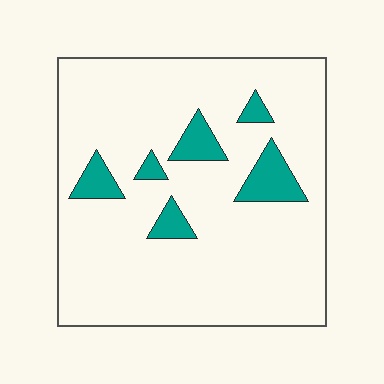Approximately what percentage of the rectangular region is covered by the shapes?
Approximately 10%.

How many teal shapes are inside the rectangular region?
6.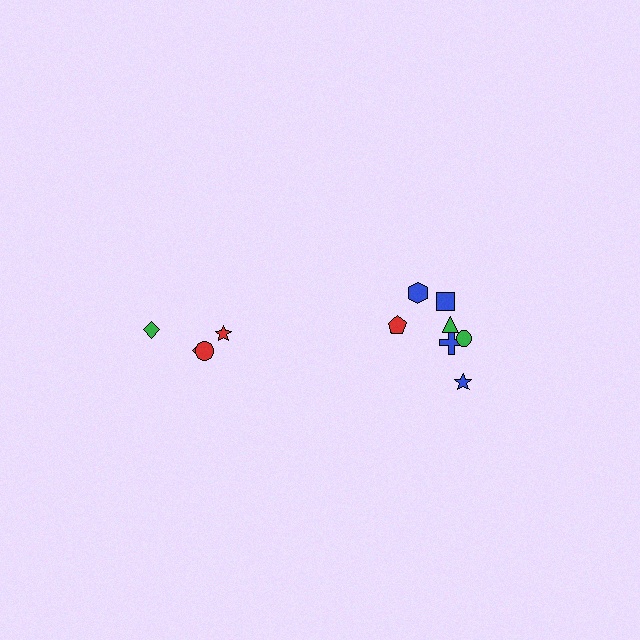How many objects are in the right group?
There are 7 objects.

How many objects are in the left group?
There are 4 objects.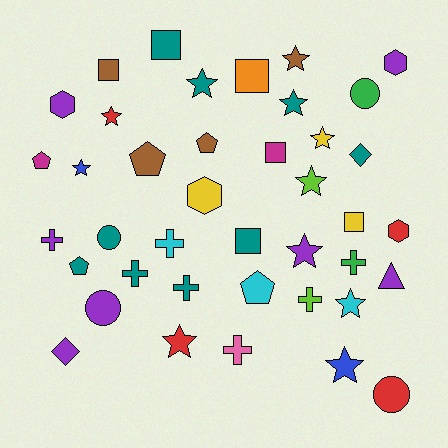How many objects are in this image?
There are 40 objects.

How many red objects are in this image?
There are 4 red objects.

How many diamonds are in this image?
There are 2 diamonds.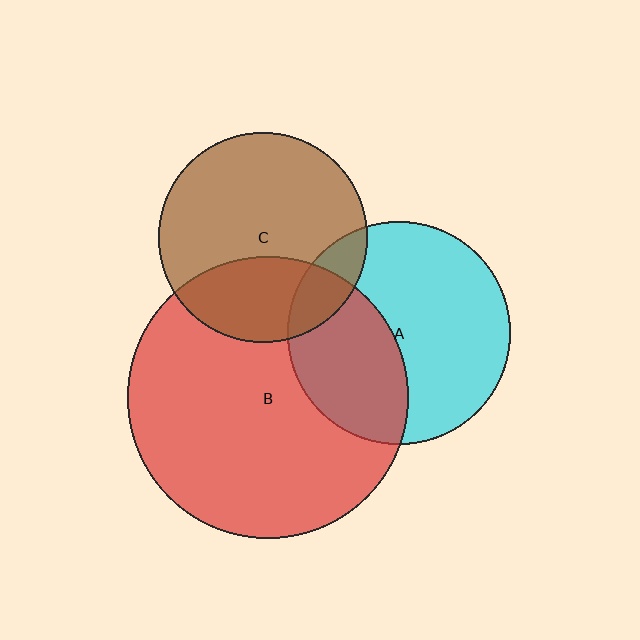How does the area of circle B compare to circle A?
Approximately 1.6 times.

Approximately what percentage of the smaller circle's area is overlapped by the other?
Approximately 15%.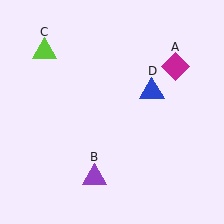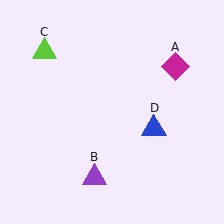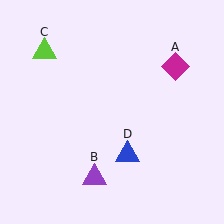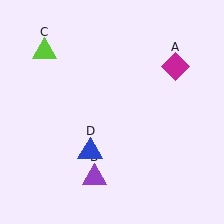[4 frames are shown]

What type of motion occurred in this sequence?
The blue triangle (object D) rotated clockwise around the center of the scene.